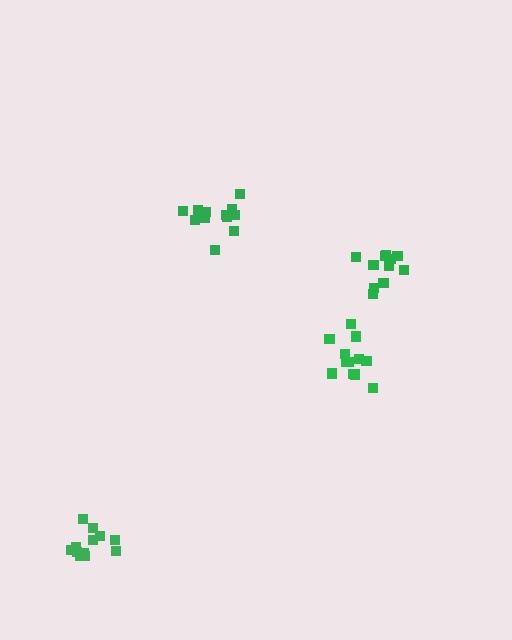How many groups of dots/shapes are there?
There are 4 groups.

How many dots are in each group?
Group 1: 12 dots, Group 2: 12 dots, Group 3: 13 dots, Group 4: 11 dots (48 total).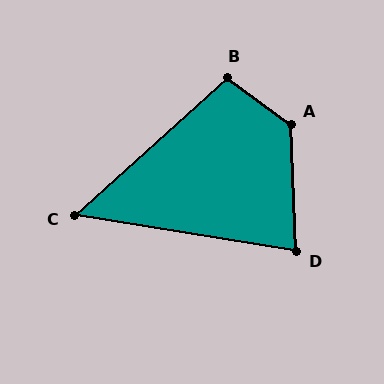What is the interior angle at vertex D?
Approximately 79 degrees (acute).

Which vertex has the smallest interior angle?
C, at approximately 51 degrees.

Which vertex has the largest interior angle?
A, at approximately 129 degrees.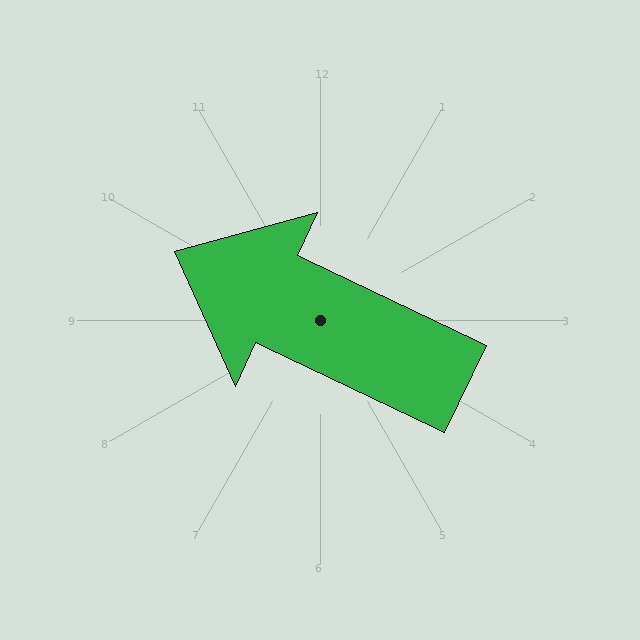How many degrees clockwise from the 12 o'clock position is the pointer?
Approximately 295 degrees.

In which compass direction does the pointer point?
Northwest.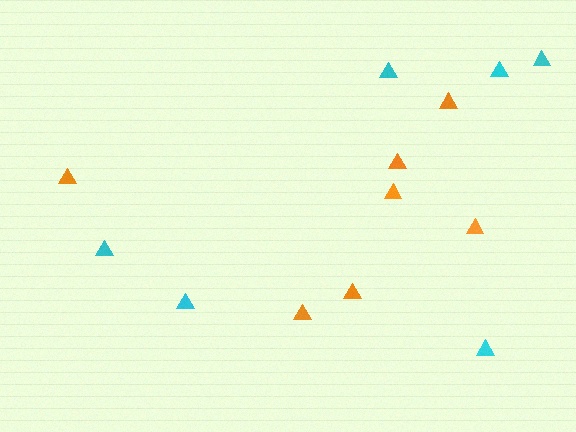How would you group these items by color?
There are 2 groups: one group of cyan triangles (6) and one group of orange triangles (7).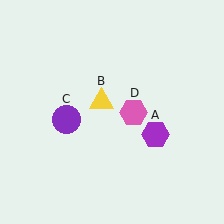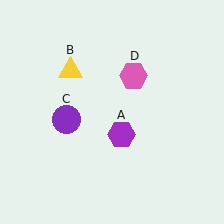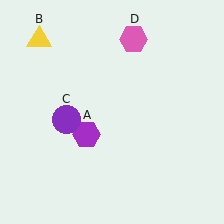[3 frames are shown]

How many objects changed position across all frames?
3 objects changed position: purple hexagon (object A), yellow triangle (object B), pink hexagon (object D).